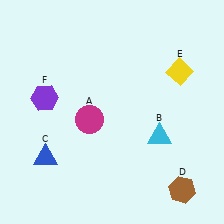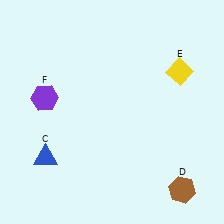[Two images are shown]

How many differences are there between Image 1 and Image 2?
There are 2 differences between the two images.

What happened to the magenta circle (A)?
The magenta circle (A) was removed in Image 2. It was in the bottom-left area of Image 1.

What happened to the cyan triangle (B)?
The cyan triangle (B) was removed in Image 2. It was in the bottom-right area of Image 1.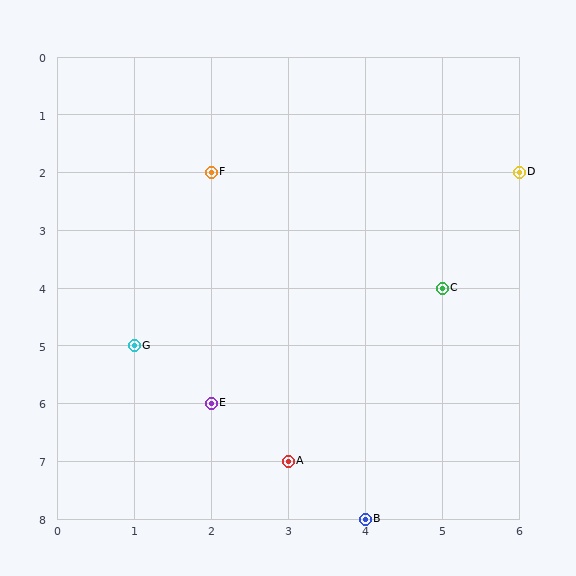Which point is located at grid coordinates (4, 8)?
Point B is at (4, 8).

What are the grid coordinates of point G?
Point G is at grid coordinates (1, 5).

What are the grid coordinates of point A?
Point A is at grid coordinates (3, 7).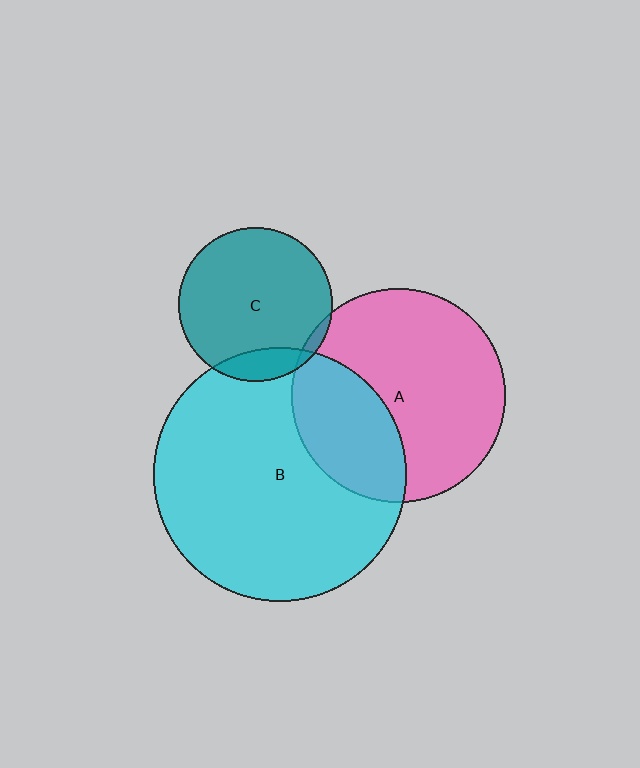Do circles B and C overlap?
Yes.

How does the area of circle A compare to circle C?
Approximately 1.9 times.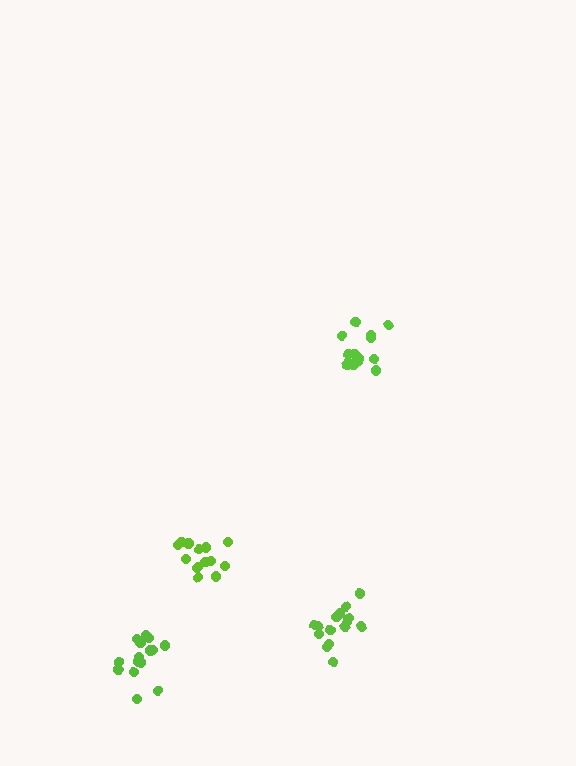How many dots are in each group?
Group 1: 15 dots, Group 2: 13 dots, Group 3: 15 dots, Group 4: 16 dots (59 total).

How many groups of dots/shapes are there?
There are 4 groups.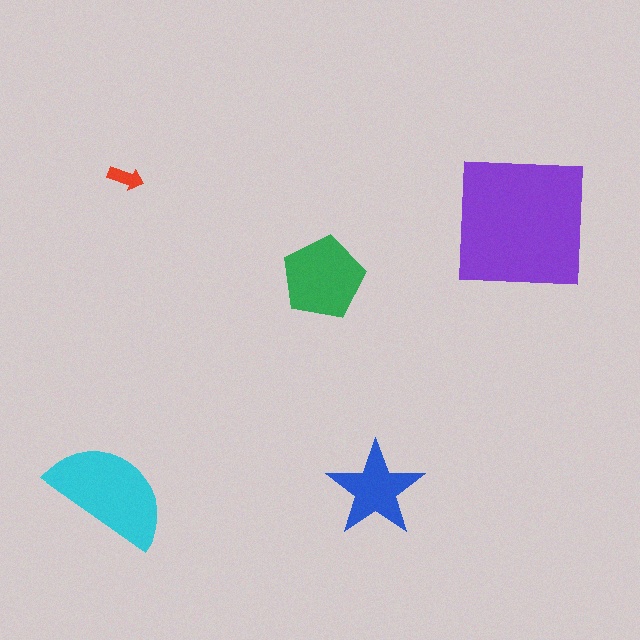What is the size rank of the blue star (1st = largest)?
4th.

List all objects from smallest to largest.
The red arrow, the blue star, the green pentagon, the cyan semicircle, the purple square.